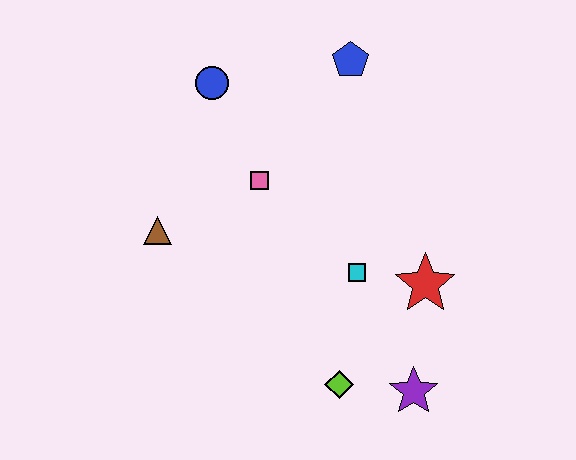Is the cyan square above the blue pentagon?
No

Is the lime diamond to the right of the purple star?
No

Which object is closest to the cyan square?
The red star is closest to the cyan square.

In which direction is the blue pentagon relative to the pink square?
The blue pentagon is above the pink square.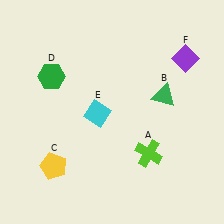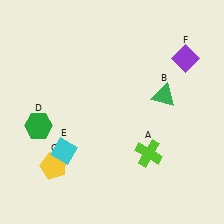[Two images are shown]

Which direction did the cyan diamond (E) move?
The cyan diamond (E) moved down.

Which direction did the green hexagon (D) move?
The green hexagon (D) moved down.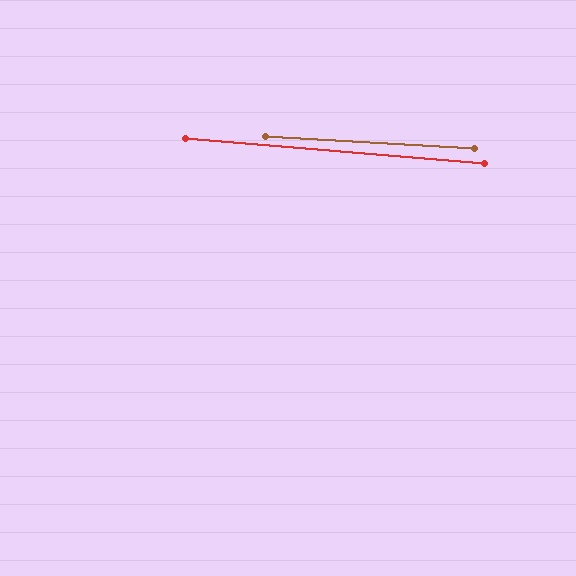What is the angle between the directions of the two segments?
Approximately 1 degree.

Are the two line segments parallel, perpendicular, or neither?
Parallel — their directions differ by only 1.5°.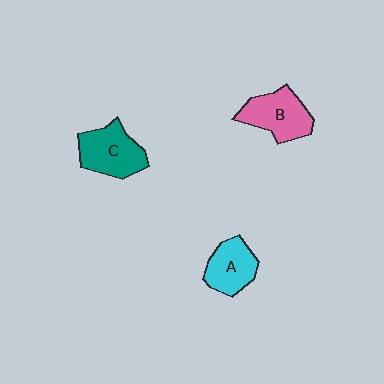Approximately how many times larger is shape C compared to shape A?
Approximately 1.2 times.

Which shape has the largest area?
Shape C (teal).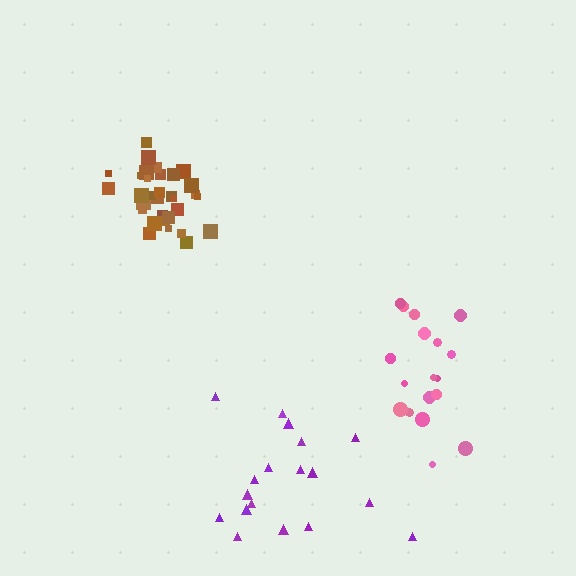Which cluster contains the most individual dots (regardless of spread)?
Brown (32).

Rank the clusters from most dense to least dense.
brown, pink, purple.